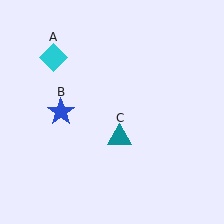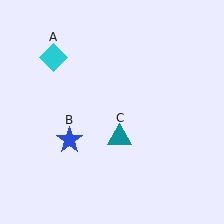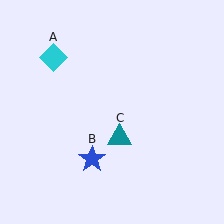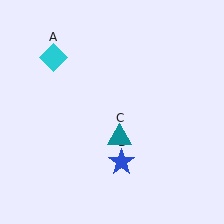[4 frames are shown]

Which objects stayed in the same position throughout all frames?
Cyan diamond (object A) and teal triangle (object C) remained stationary.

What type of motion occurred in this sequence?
The blue star (object B) rotated counterclockwise around the center of the scene.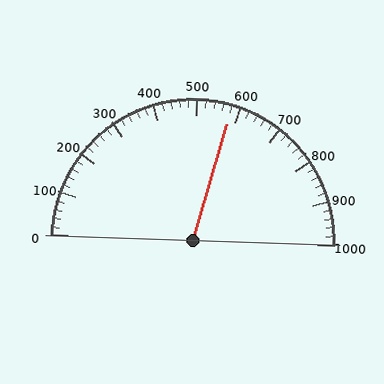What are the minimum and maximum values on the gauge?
The gauge ranges from 0 to 1000.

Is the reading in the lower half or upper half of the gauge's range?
The reading is in the upper half of the range (0 to 1000).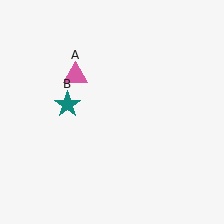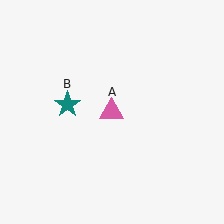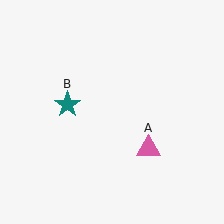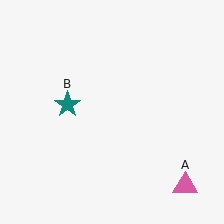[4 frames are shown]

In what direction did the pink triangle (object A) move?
The pink triangle (object A) moved down and to the right.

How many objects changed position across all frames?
1 object changed position: pink triangle (object A).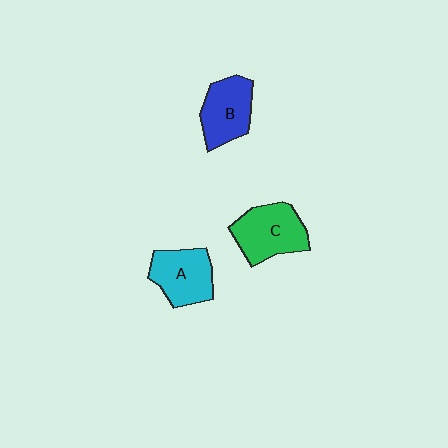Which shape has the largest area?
Shape C (green).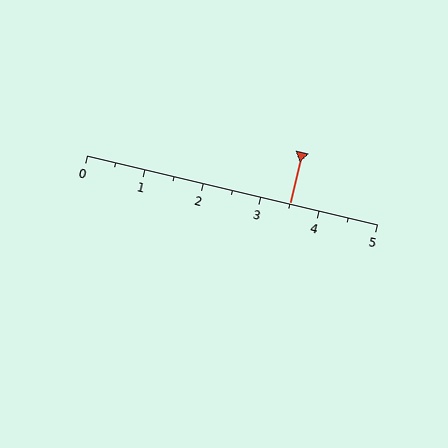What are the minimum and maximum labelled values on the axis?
The axis runs from 0 to 5.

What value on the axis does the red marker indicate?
The marker indicates approximately 3.5.